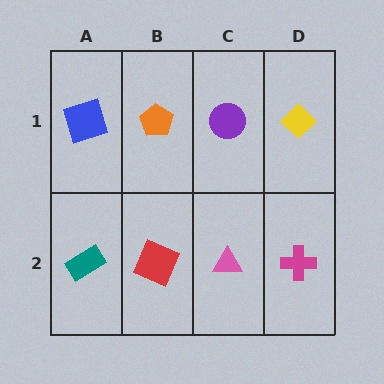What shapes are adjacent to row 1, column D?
A magenta cross (row 2, column D), a purple circle (row 1, column C).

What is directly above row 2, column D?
A yellow diamond.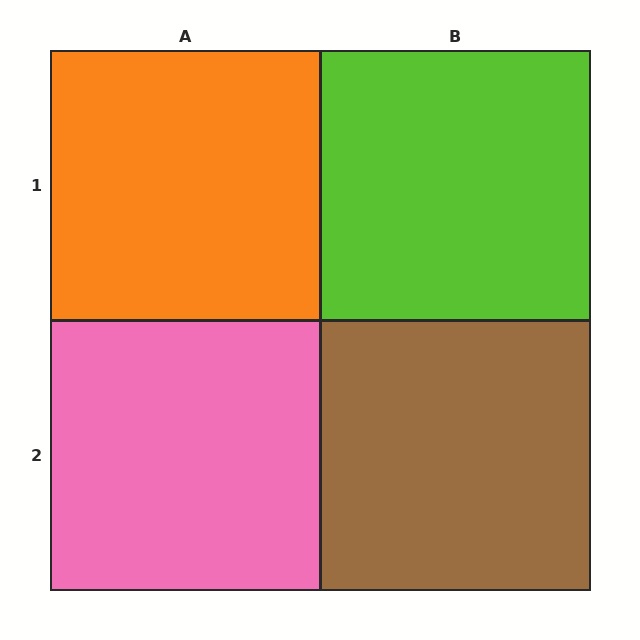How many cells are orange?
1 cell is orange.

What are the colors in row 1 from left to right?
Orange, lime.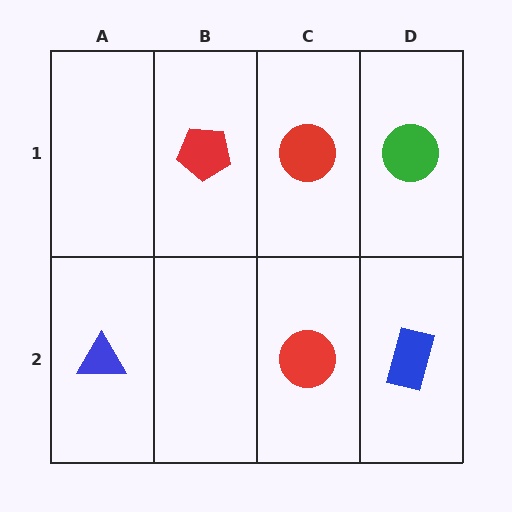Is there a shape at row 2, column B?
No, that cell is empty.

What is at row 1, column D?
A green circle.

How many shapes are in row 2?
3 shapes.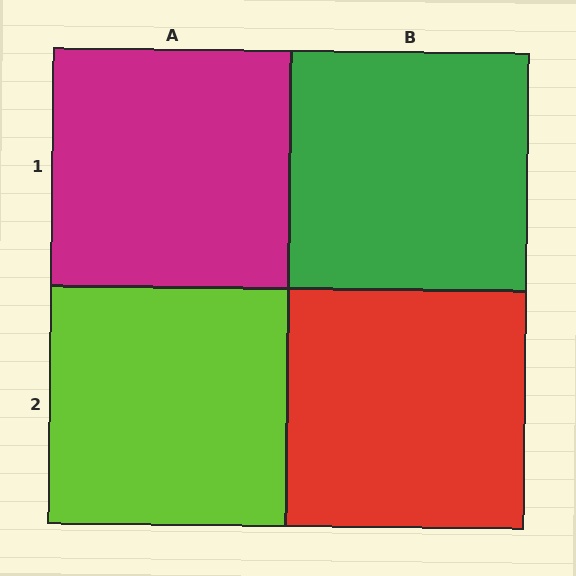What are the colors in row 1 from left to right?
Magenta, green.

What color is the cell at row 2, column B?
Red.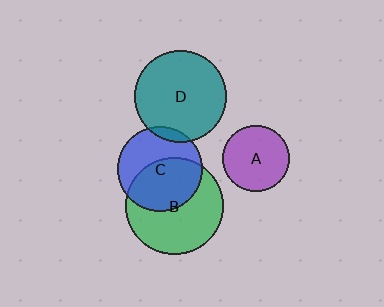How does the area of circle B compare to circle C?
Approximately 1.3 times.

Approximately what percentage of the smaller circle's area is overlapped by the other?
Approximately 55%.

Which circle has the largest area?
Circle B (green).